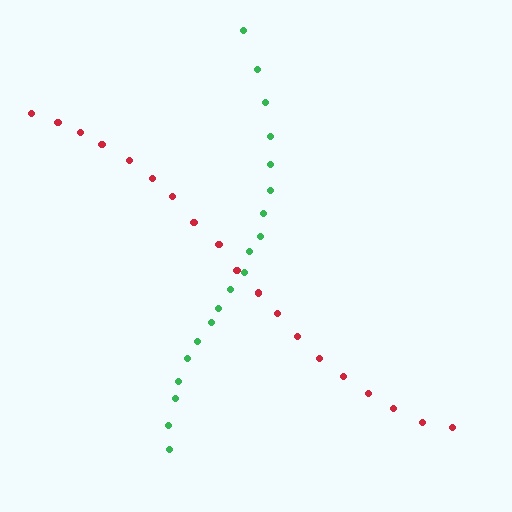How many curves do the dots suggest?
There are 2 distinct paths.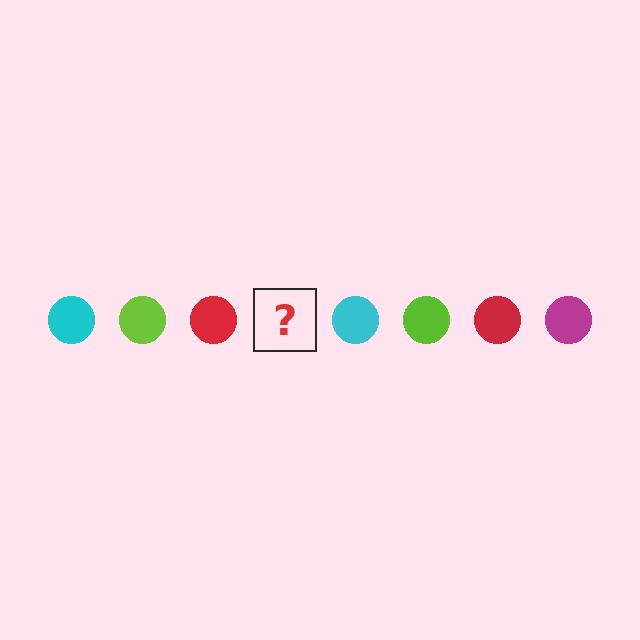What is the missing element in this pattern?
The missing element is a magenta circle.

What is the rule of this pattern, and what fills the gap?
The rule is that the pattern cycles through cyan, lime, red, magenta circles. The gap should be filled with a magenta circle.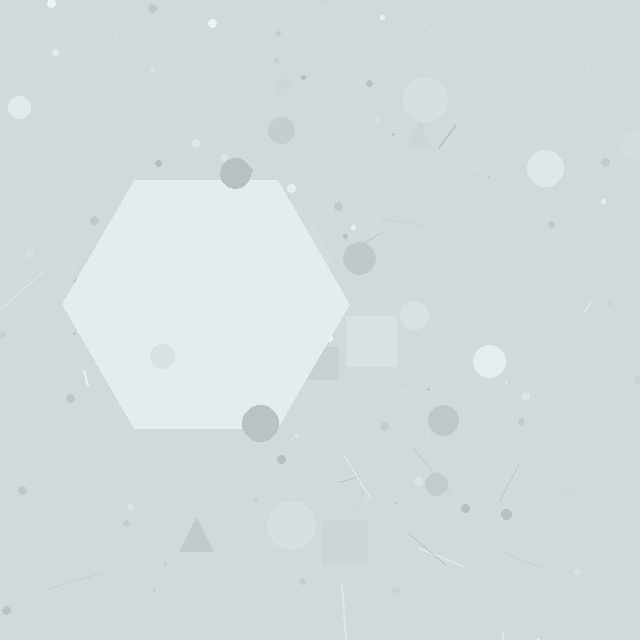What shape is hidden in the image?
A hexagon is hidden in the image.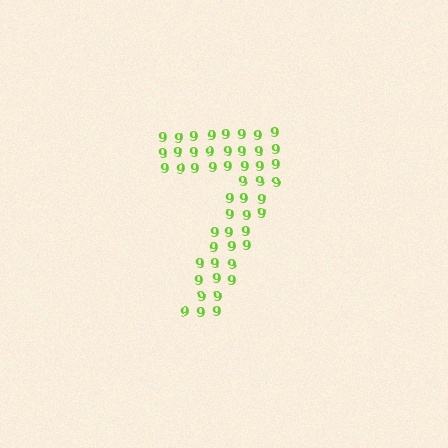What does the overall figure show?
The overall figure shows the digit 7.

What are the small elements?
The small elements are digit 9's.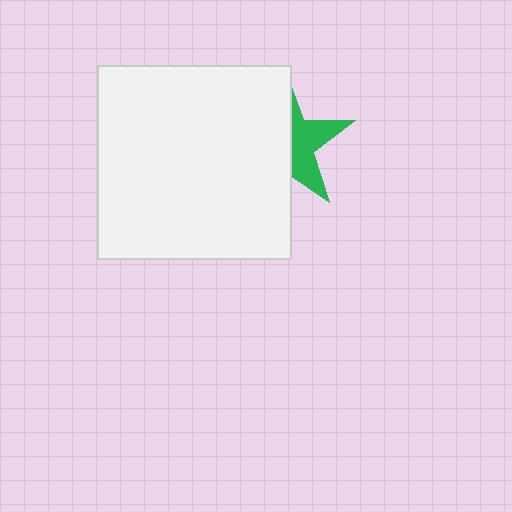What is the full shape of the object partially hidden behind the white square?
The partially hidden object is a green star.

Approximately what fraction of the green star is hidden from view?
Roughly 59% of the green star is hidden behind the white square.